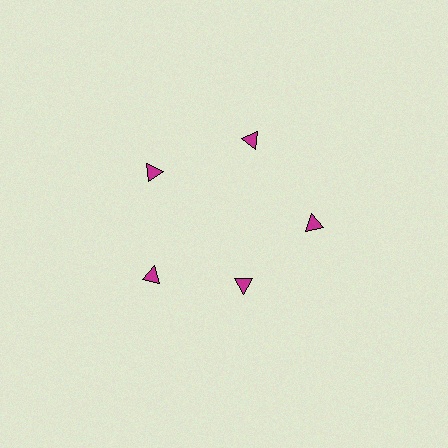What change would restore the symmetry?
The symmetry would be restored by moving it outward, back onto the ring so that all 5 triangles sit at equal angles and equal distance from the center.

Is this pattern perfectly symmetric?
No. The 5 magenta triangles are arranged in a ring, but one element near the 5 o'clock position is pulled inward toward the center, breaking the 5-fold rotational symmetry.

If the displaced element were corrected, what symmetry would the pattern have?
It would have 5-fold rotational symmetry — the pattern would map onto itself every 72 degrees.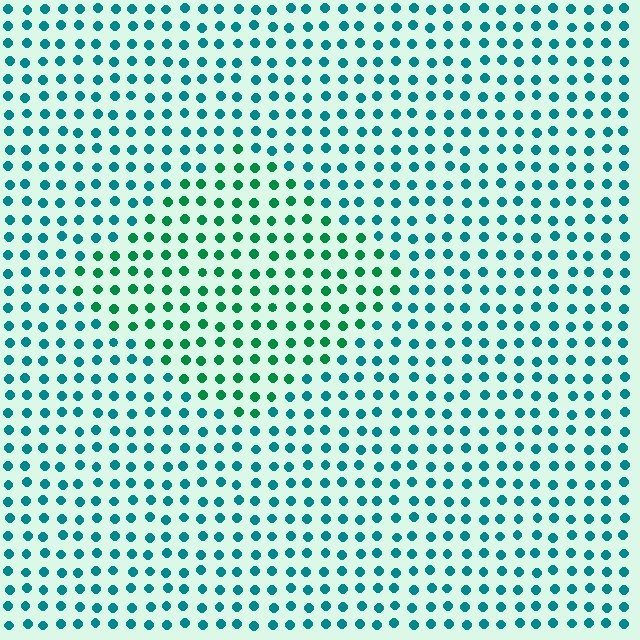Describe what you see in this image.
The image is filled with small teal elements in a uniform arrangement. A diamond-shaped region is visible where the elements are tinted to a slightly different hue, forming a subtle color boundary.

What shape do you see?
I see a diamond.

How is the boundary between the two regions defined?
The boundary is defined purely by a slight shift in hue (about 33 degrees). Spacing, size, and orientation are identical on both sides.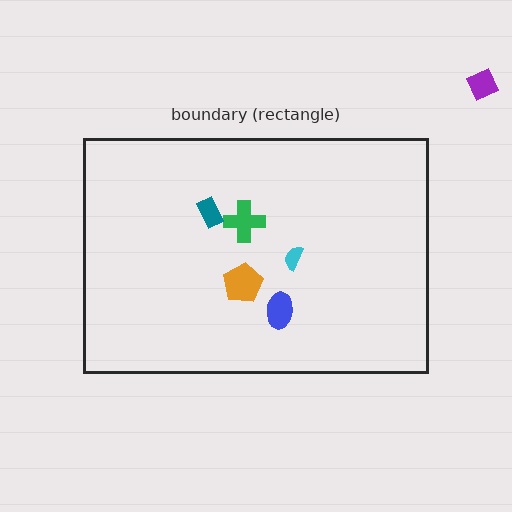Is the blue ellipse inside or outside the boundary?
Inside.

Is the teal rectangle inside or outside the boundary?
Inside.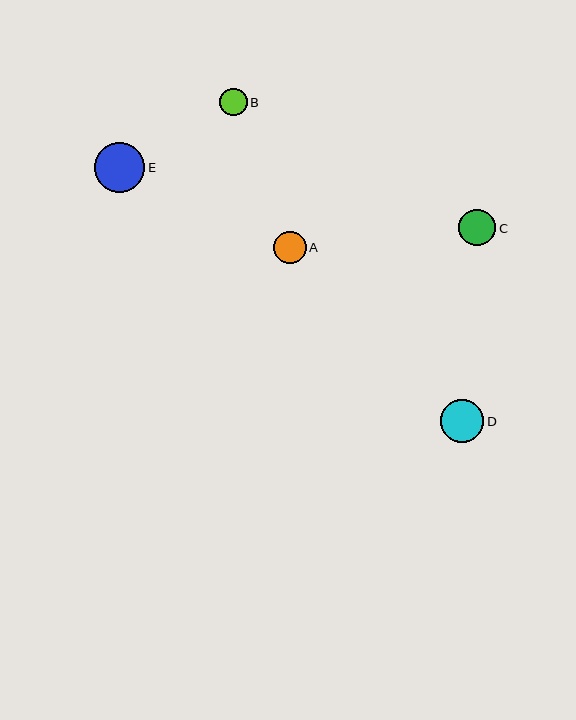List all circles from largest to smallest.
From largest to smallest: E, D, C, A, B.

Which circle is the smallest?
Circle B is the smallest with a size of approximately 28 pixels.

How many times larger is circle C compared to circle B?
Circle C is approximately 1.3 times the size of circle B.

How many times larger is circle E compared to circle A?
Circle E is approximately 1.5 times the size of circle A.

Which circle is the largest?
Circle E is the largest with a size of approximately 50 pixels.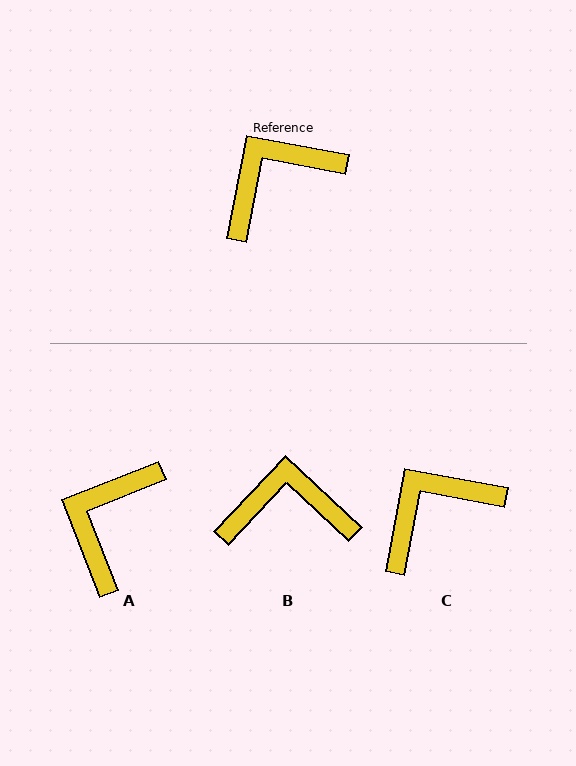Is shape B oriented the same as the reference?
No, it is off by about 33 degrees.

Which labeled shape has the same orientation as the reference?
C.